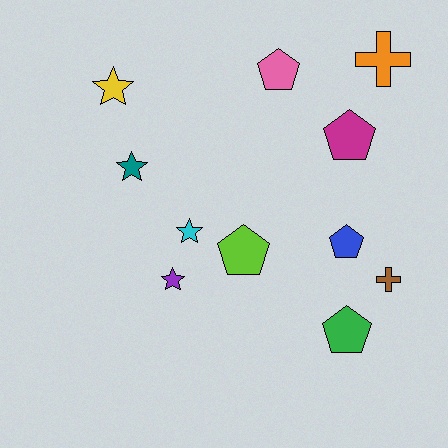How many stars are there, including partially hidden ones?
There are 4 stars.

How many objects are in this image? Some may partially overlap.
There are 11 objects.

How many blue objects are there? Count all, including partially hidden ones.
There is 1 blue object.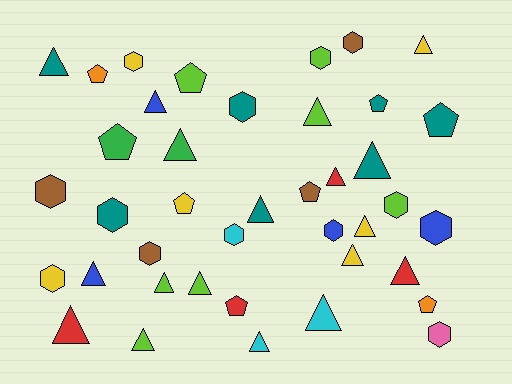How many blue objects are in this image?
There are 4 blue objects.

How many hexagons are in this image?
There are 13 hexagons.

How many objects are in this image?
There are 40 objects.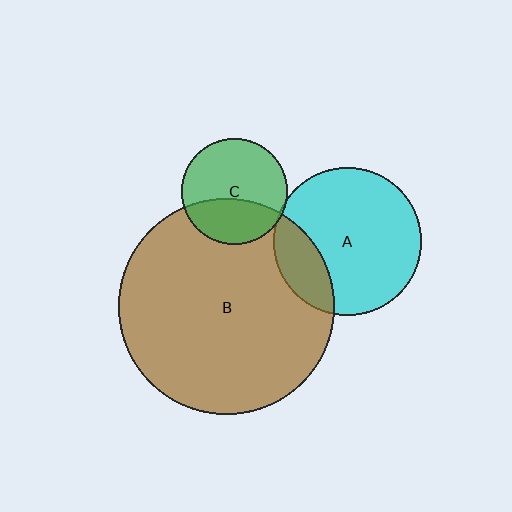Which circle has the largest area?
Circle B (brown).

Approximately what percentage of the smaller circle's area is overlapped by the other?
Approximately 5%.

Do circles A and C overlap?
Yes.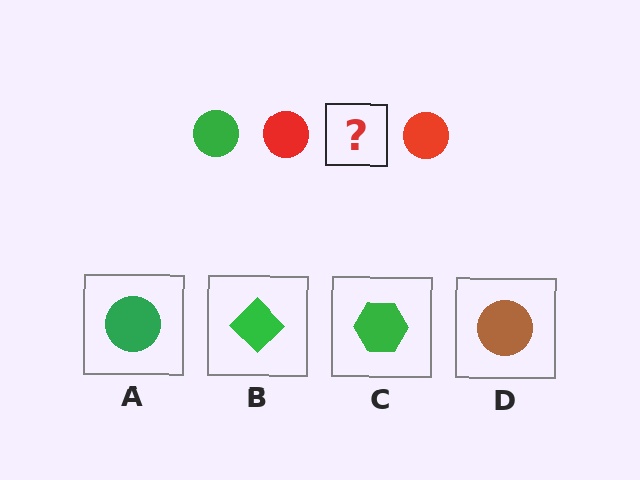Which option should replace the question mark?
Option A.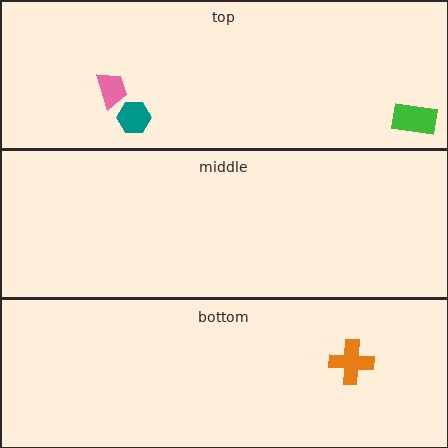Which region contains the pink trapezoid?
The top region.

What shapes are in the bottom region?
The orange cross.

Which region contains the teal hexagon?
The top region.